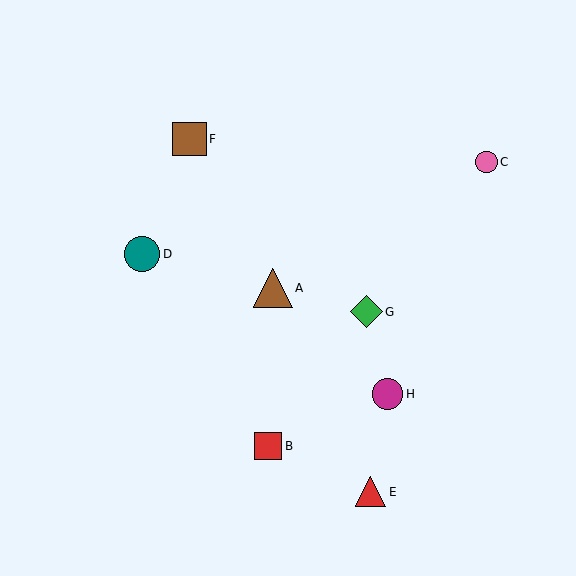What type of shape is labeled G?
Shape G is a green diamond.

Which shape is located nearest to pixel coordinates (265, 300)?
The brown triangle (labeled A) at (273, 288) is nearest to that location.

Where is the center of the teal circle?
The center of the teal circle is at (142, 254).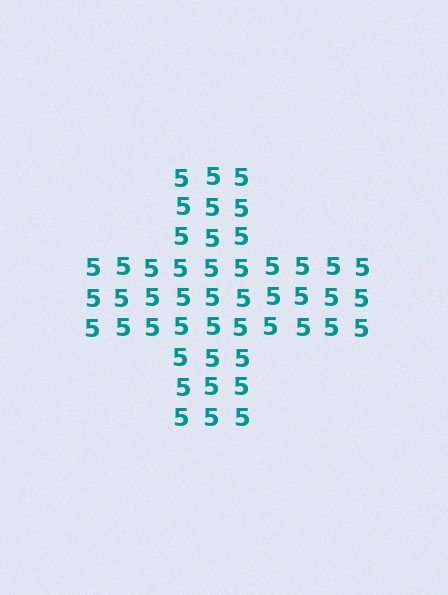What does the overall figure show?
The overall figure shows a cross.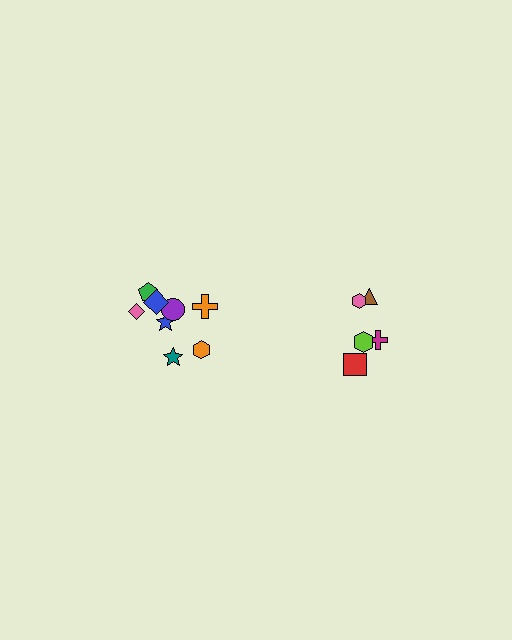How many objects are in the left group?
There are 8 objects.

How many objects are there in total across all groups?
There are 13 objects.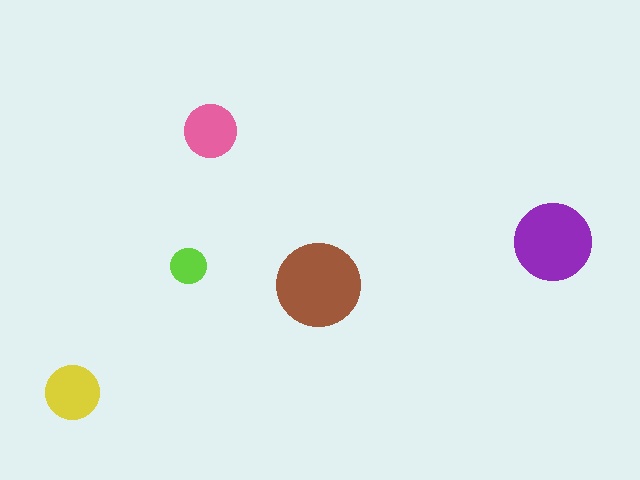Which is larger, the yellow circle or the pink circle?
The yellow one.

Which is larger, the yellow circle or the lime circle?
The yellow one.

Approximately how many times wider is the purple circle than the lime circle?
About 2 times wider.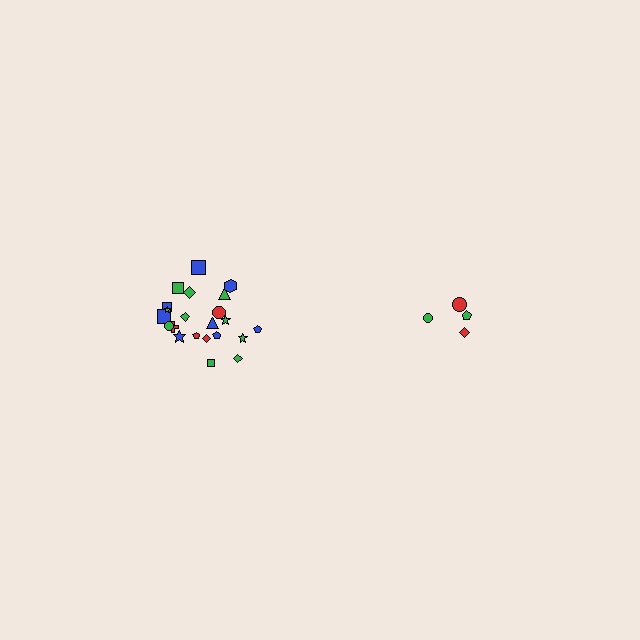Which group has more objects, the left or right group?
The left group.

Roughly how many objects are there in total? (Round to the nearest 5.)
Roughly 25 objects in total.